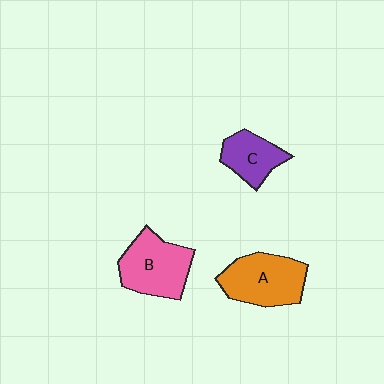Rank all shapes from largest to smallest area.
From largest to smallest: A (orange), B (pink), C (purple).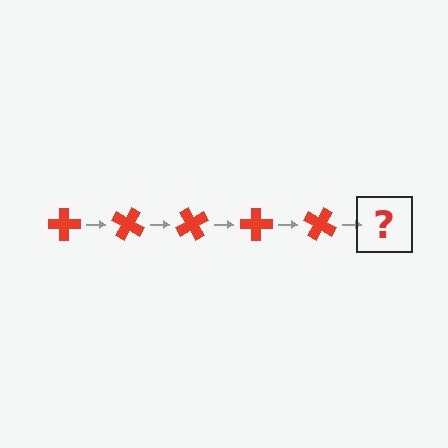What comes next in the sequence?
The next element should be a red cross rotated 150 degrees.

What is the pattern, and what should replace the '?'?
The pattern is that the cross rotates 30 degrees each step. The '?' should be a red cross rotated 150 degrees.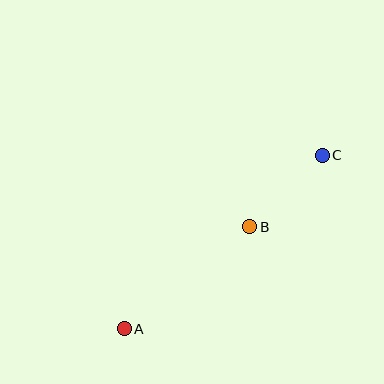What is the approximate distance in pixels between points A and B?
The distance between A and B is approximately 162 pixels.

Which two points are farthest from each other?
Points A and C are farthest from each other.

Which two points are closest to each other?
Points B and C are closest to each other.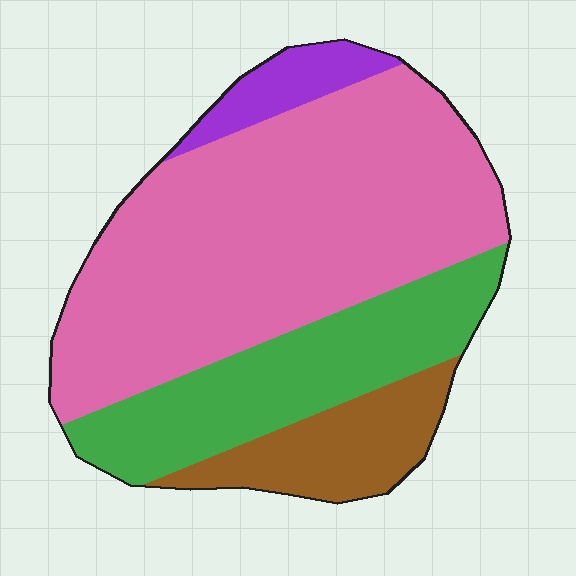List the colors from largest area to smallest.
From largest to smallest: pink, green, brown, purple.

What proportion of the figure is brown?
Brown takes up about one eighth (1/8) of the figure.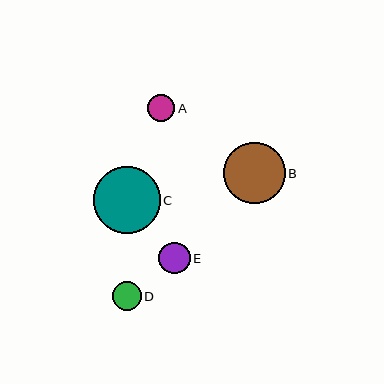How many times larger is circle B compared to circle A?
Circle B is approximately 2.3 times the size of circle A.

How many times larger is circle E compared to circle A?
Circle E is approximately 1.2 times the size of circle A.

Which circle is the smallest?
Circle A is the smallest with a size of approximately 27 pixels.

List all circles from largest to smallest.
From largest to smallest: C, B, E, D, A.